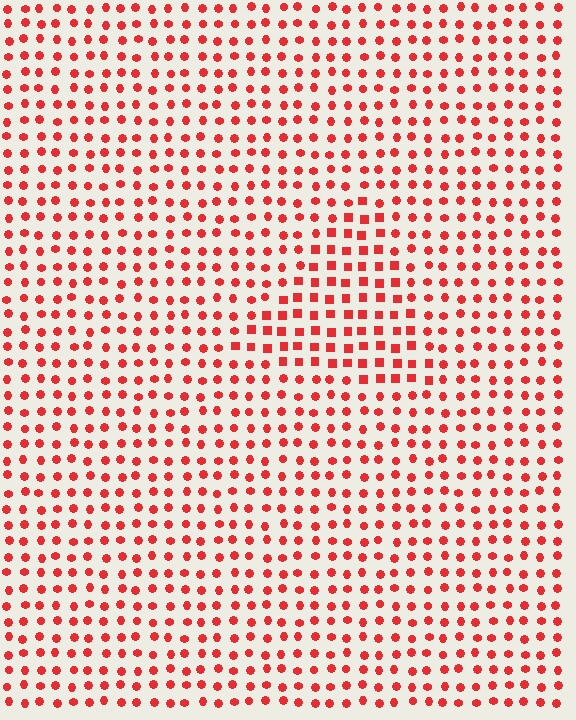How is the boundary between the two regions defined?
The boundary is defined by a change in element shape: squares inside vs. circles outside. All elements share the same color and spacing.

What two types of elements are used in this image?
The image uses squares inside the triangle region and circles outside it.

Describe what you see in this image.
The image is filled with small red elements arranged in a uniform grid. A triangle-shaped region contains squares, while the surrounding area contains circles. The boundary is defined purely by the change in element shape.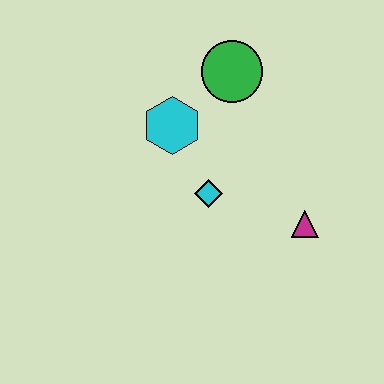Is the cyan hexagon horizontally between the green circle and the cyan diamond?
No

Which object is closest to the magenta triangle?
The cyan diamond is closest to the magenta triangle.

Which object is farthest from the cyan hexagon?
The magenta triangle is farthest from the cyan hexagon.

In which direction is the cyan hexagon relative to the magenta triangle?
The cyan hexagon is to the left of the magenta triangle.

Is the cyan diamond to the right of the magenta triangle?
No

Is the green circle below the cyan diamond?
No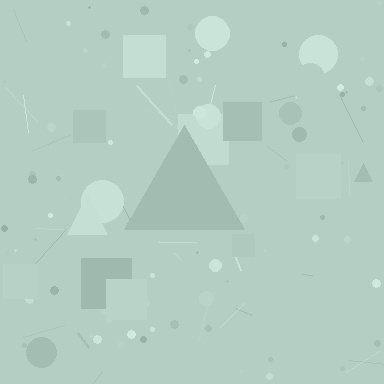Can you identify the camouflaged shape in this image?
The camouflaged shape is a triangle.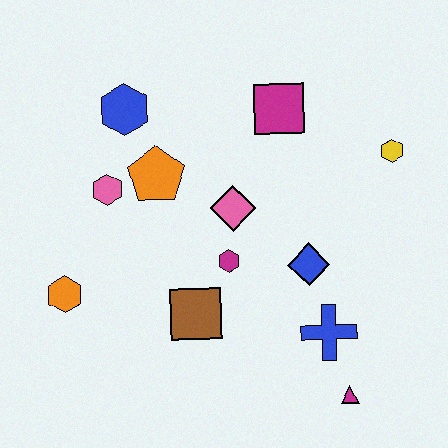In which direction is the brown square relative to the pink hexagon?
The brown square is below the pink hexagon.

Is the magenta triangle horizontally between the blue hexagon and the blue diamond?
No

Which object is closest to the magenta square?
The pink diamond is closest to the magenta square.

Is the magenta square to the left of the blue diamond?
Yes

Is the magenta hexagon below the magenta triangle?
No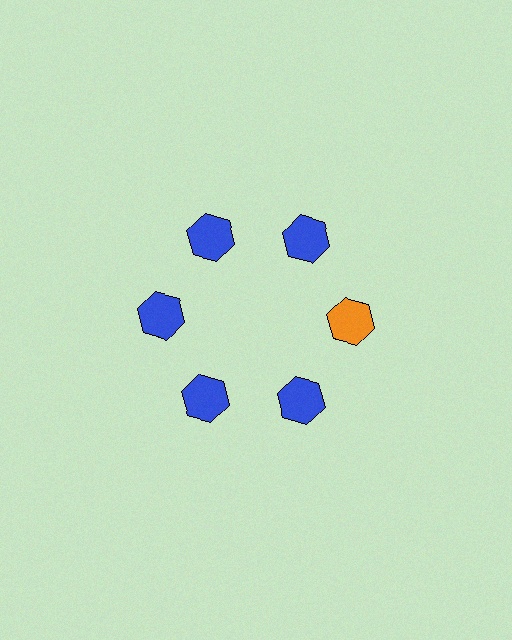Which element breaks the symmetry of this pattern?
The orange hexagon at roughly the 3 o'clock position breaks the symmetry. All other shapes are blue hexagons.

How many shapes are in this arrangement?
There are 6 shapes arranged in a ring pattern.